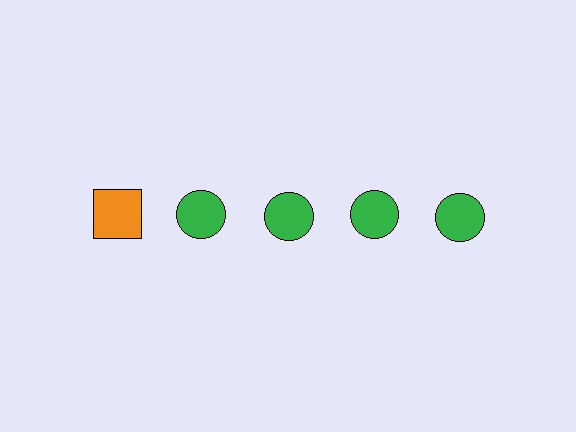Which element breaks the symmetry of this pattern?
The orange square in the top row, leftmost column breaks the symmetry. All other shapes are green circles.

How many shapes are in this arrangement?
There are 5 shapes arranged in a grid pattern.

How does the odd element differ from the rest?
It differs in both color (orange instead of green) and shape (square instead of circle).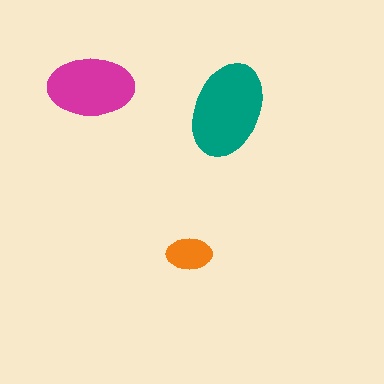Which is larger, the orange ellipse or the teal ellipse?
The teal one.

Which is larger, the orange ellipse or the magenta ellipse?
The magenta one.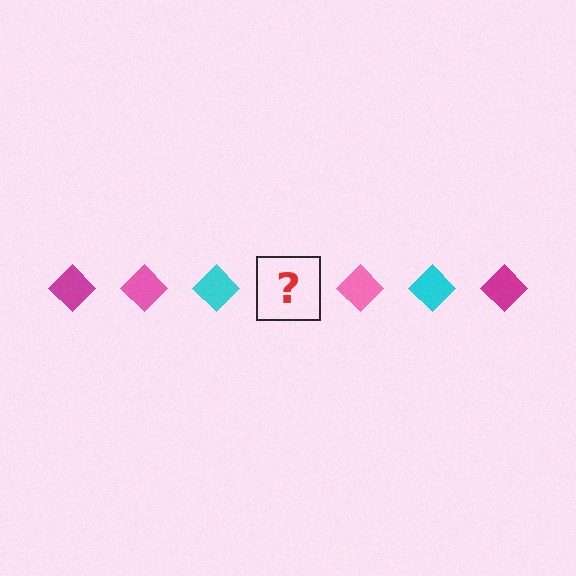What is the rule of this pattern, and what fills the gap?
The rule is that the pattern cycles through magenta, pink, cyan diamonds. The gap should be filled with a magenta diamond.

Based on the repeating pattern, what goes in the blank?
The blank should be a magenta diamond.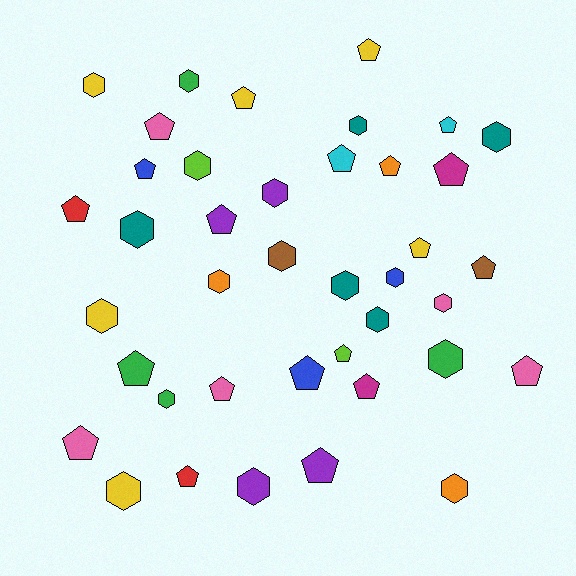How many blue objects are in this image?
There are 3 blue objects.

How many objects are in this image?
There are 40 objects.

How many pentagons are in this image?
There are 21 pentagons.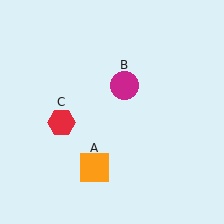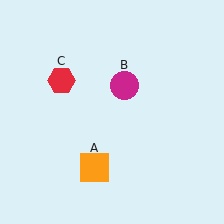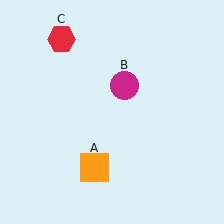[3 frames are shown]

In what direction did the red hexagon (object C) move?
The red hexagon (object C) moved up.